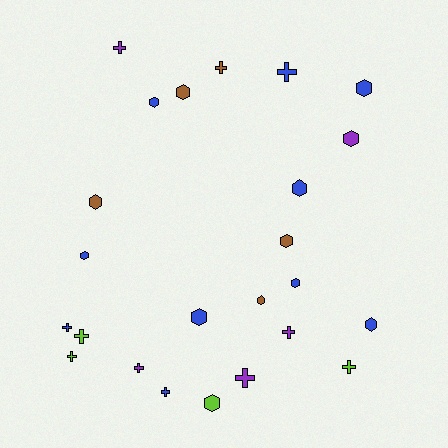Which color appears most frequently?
Blue, with 10 objects.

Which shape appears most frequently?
Hexagon, with 13 objects.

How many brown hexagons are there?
There are 4 brown hexagons.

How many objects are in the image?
There are 24 objects.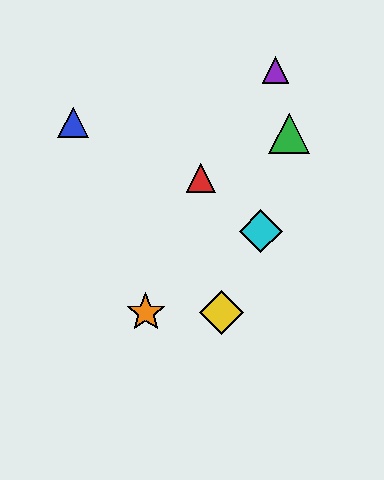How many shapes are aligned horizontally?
2 shapes (the yellow diamond, the orange star) are aligned horizontally.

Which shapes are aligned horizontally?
The yellow diamond, the orange star are aligned horizontally.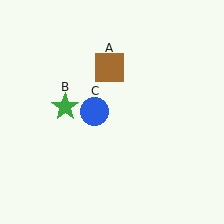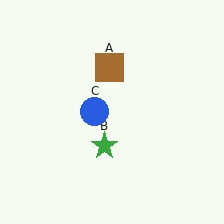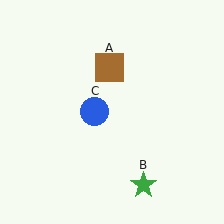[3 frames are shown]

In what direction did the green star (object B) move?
The green star (object B) moved down and to the right.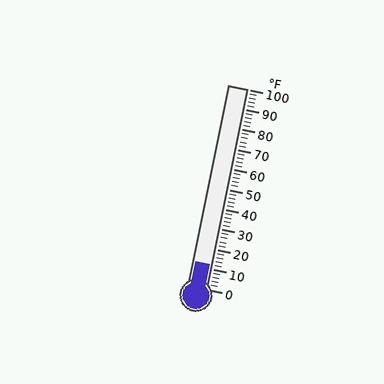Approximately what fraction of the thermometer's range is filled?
The thermometer is filled to approximately 10% of its range.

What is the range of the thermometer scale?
The thermometer scale ranges from 0°F to 100°F.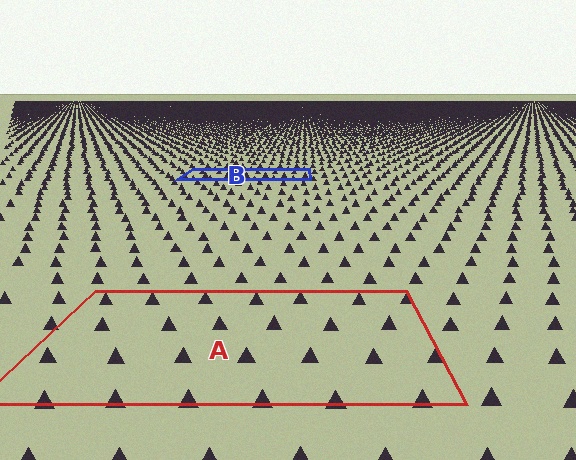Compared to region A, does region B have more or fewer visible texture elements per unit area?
Region B has more texture elements per unit area — they are packed more densely because it is farther away.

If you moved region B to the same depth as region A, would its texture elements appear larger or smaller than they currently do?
They would appear larger. At a closer depth, the same texture elements are projected at a bigger on-screen size.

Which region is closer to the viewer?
Region A is closer. The texture elements there are larger and more spread out.